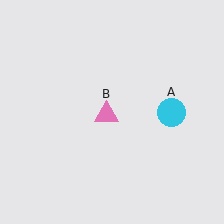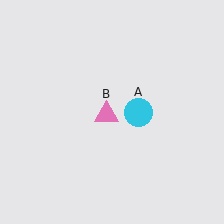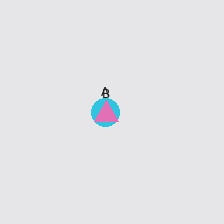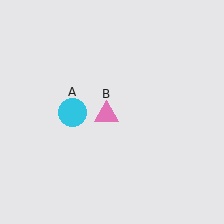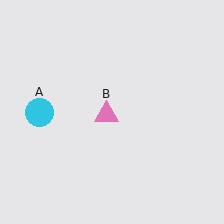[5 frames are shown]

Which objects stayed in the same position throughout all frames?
Pink triangle (object B) remained stationary.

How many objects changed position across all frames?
1 object changed position: cyan circle (object A).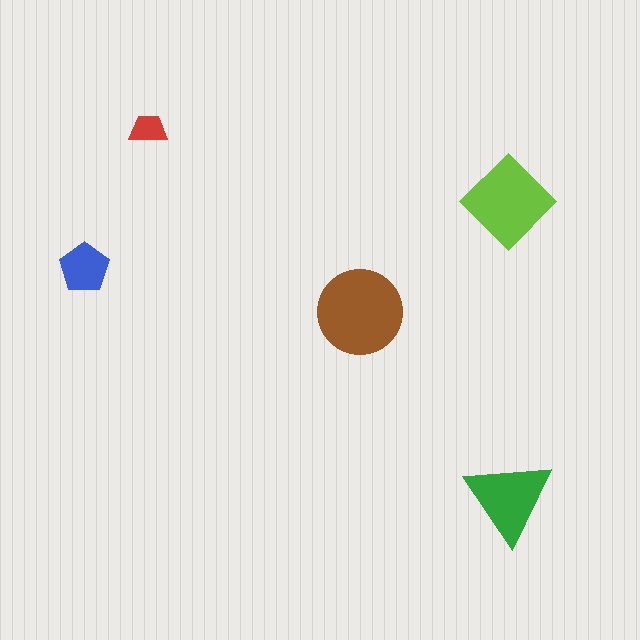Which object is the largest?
The brown circle.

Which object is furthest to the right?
The green triangle is rightmost.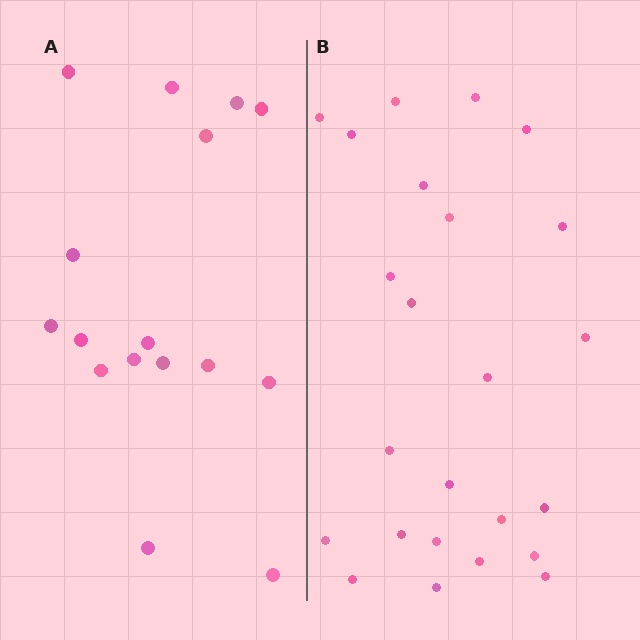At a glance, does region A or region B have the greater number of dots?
Region B (the right region) has more dots.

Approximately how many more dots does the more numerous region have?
Region B has roughly 8 or so more dots than region A.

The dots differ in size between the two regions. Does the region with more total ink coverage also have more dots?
No. Region A has more total ink coverage because its dots are larger, but region B actually contains more individual dots. Total area can be misleading — the number of items is what matters here.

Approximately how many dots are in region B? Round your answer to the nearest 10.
About 20 dots. (The exact count is 24, which rounds to 20.)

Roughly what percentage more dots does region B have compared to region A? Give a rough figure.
About 50% more.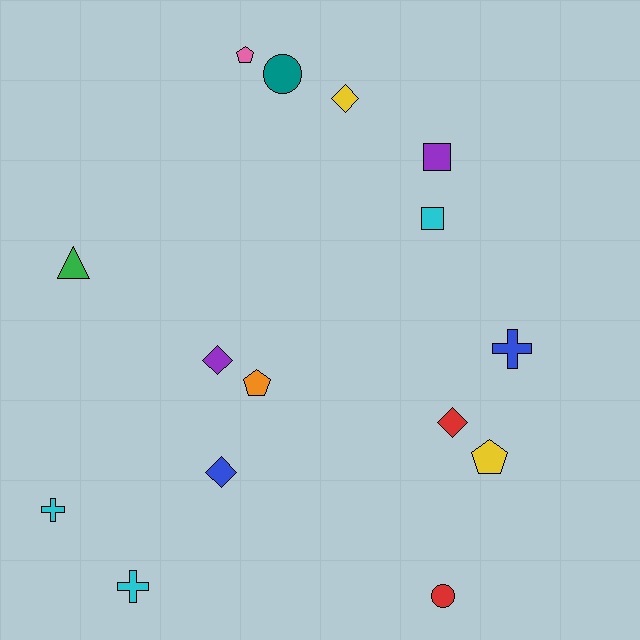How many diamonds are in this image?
There are 4 diamonds.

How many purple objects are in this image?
There are 2 purple objects.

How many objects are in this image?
There are 15 objects.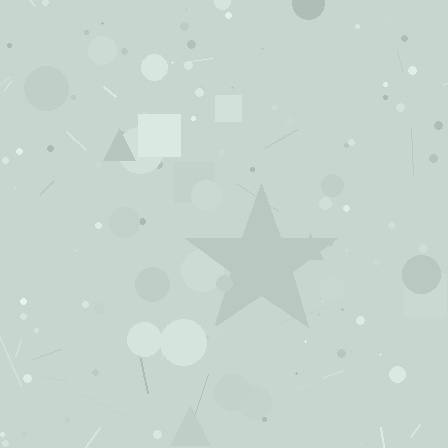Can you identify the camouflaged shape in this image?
The camouflaged shape is a star.